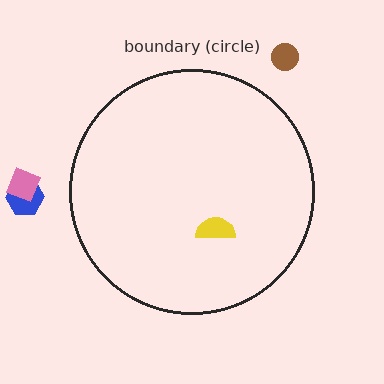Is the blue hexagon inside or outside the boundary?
Outside.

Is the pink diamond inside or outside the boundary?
Outside.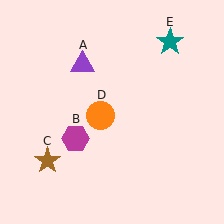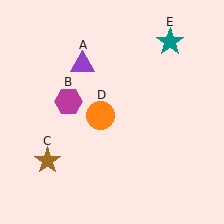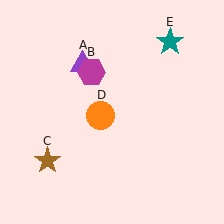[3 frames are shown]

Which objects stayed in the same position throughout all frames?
Purple triangle (object A) and brown star (object C) and orange circle (object D) and teal star (object E) remained stationary.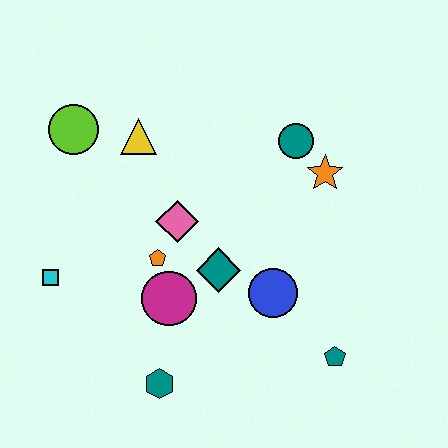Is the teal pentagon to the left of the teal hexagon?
No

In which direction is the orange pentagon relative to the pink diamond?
The orange pentagon is below the pink diamond.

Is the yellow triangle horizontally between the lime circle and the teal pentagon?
Yes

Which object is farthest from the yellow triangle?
The teal pentagon is farthest from the yellow triangle.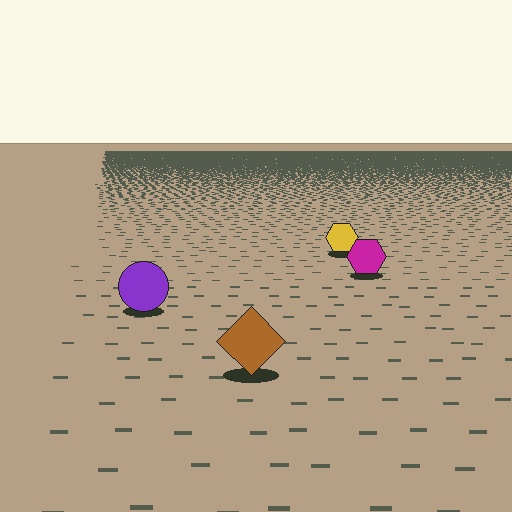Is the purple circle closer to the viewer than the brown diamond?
No. The brown diamond is closer — you can tell from the texture gradient: the ground texture is coarser near it.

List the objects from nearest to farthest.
From nearest to farthest: the brown diamond, the purple circle, the magenta hexagon, the yellow hexagon.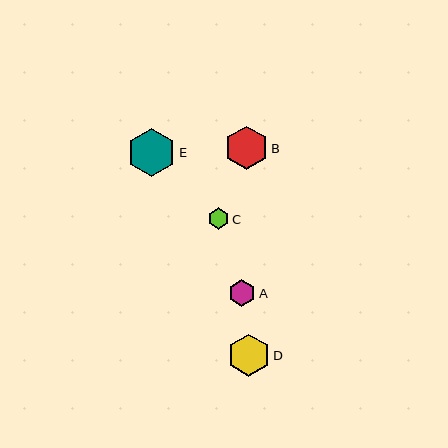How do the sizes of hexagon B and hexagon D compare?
Hexagon B and hexagon D are approximately the same size.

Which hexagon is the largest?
Hexagon E is the largest with a size of approximately 48 pixels.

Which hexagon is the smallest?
Hexagon C is the smallest with a size of approximately 21 pixels.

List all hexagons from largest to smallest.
From largest to smallest: E, B, D, A, C.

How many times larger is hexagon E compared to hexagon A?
Hexagon E is approximately 1.8 times the size of hexagon A.